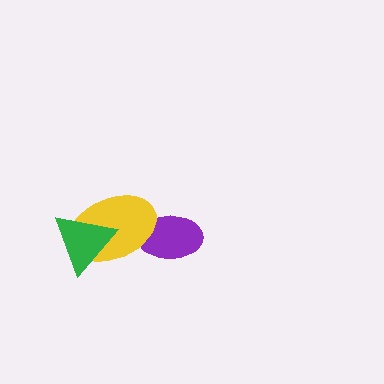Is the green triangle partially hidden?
No, no other shape covers it.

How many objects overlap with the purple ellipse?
1 object overlaps with the purple ellipse.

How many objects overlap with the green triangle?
1 object overlaps with the green triangle.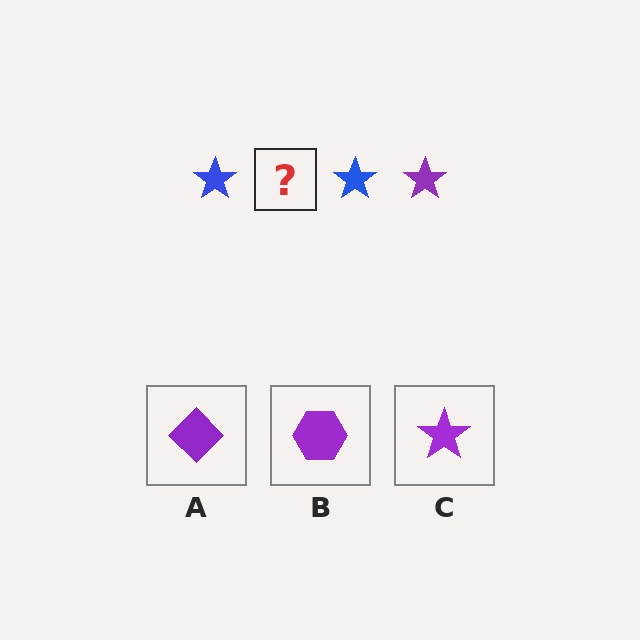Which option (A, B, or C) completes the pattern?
C.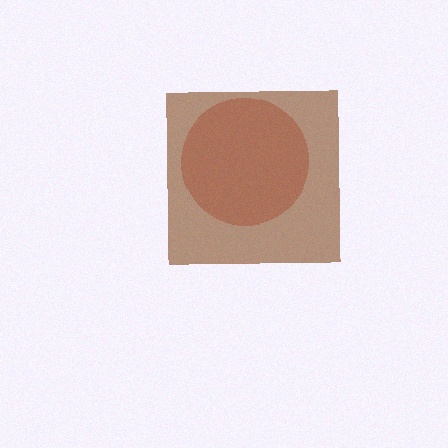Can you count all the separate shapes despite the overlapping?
Yes, there are 2 separate shapes.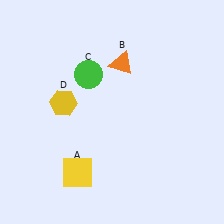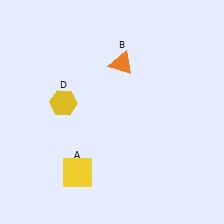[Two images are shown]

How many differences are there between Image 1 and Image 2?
There is 1 difference between the two images.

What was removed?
The green circle (C) was removed in Image 2.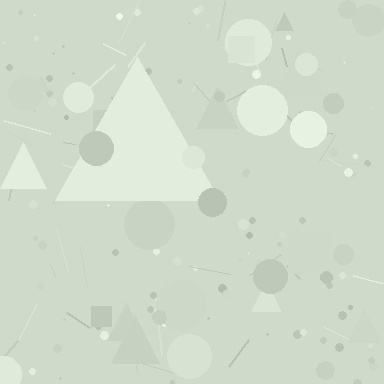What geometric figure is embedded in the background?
A triangle is embedded in the background.